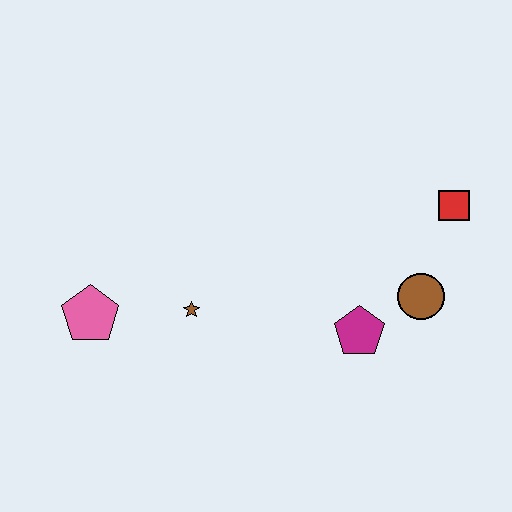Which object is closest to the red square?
The brown circle is closest to the red square.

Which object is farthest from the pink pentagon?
The red square is farthest from the pink pentagon.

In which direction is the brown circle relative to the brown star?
The brown circle is to the right of the brown star.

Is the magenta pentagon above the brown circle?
No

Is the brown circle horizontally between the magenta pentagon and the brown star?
No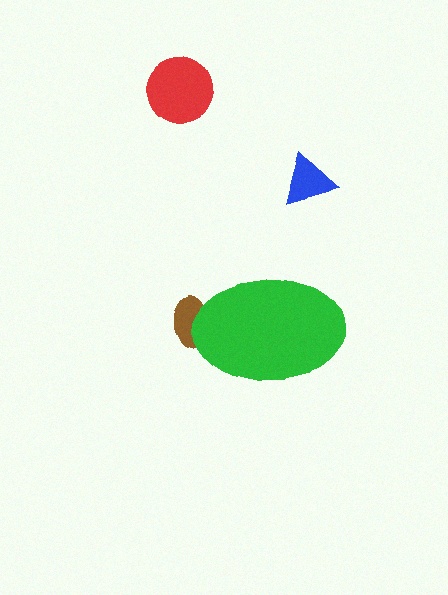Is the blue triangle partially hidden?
No, the blue triangle is fully visible.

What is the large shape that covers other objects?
A green ellipse.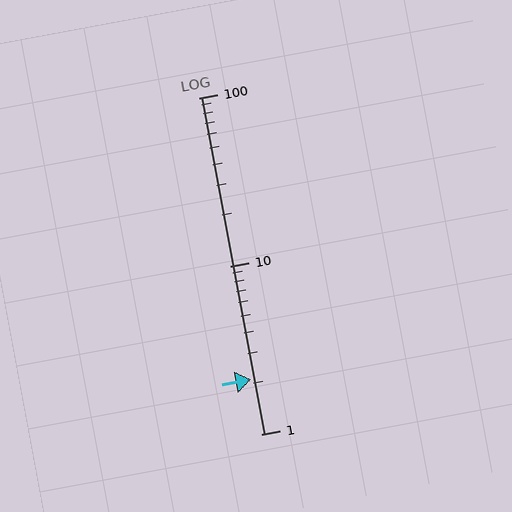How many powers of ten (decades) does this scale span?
The scale spans 2 decades, from 1 to 100.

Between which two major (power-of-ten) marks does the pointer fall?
The pointer is between 1 and 10.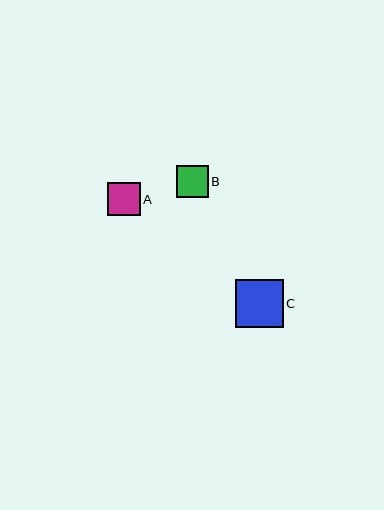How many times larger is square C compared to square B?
Square C is approximately 1.5 times the size of square B.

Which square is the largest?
Square C is the largest with a size of approximately 48 pixels.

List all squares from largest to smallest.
From largest to smallest: C, A, B.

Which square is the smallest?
Square B is the smallest with a size of approximately 32 pixels.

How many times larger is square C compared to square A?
Square C is approximately 1.5 times the size of square A.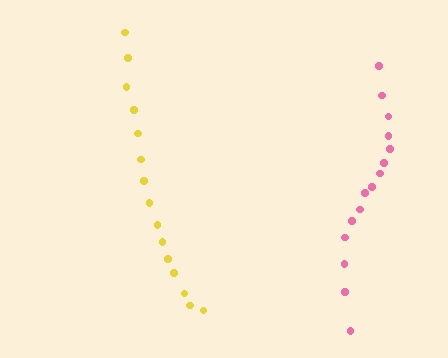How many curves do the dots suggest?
There are 2 distinct paths.